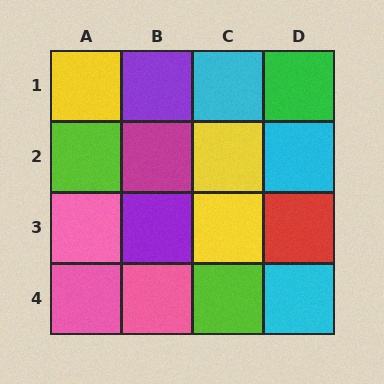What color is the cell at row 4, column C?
Lime.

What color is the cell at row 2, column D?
Cyan.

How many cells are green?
1 cell is green.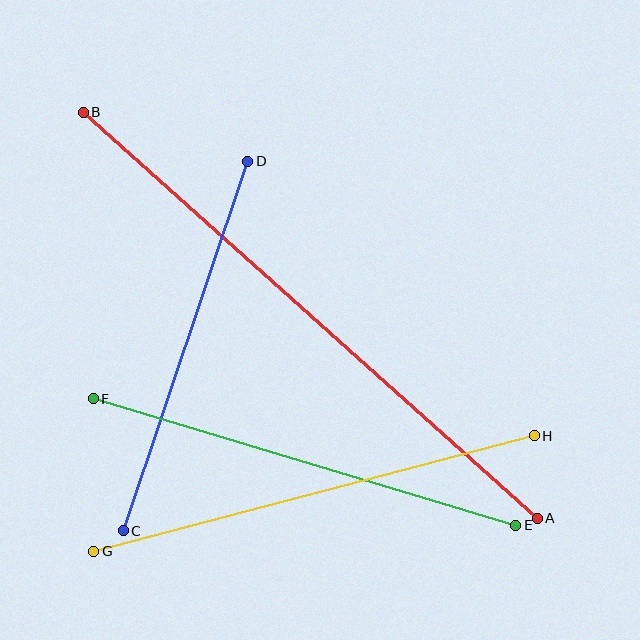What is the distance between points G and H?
The distance is approximately 455 pixels.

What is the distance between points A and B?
The distance is approximately 609 pixels.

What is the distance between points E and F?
The distance is approximately 441 pixels.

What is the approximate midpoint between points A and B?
The midpoint is at approximately (310, 315) pixels.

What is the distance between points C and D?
The distance is approximately 390 pixels.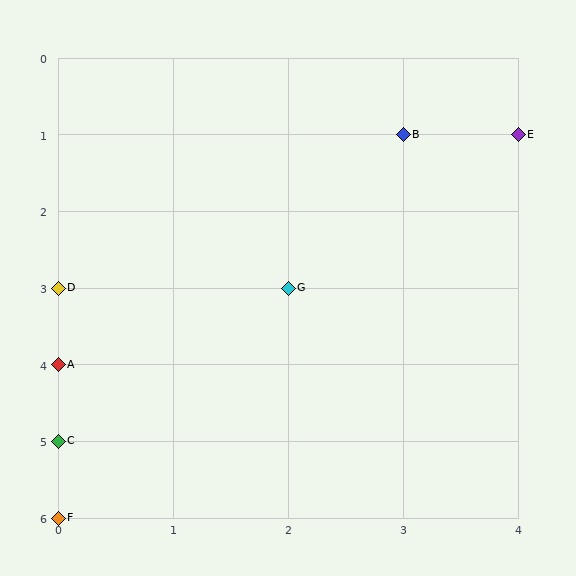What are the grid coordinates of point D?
Point D is at grid coordinates (0, 3).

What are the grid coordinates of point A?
Point A is at grid coordinates (0, 4).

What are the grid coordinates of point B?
Point B is at grid coordinates (3, 1).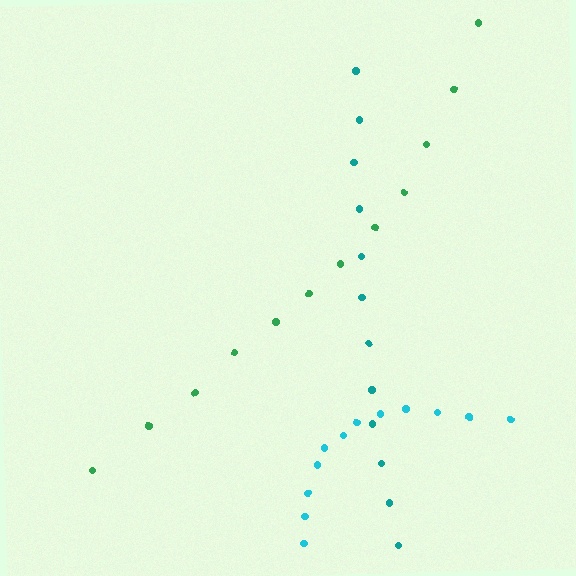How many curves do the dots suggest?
There are 3 distinct paths.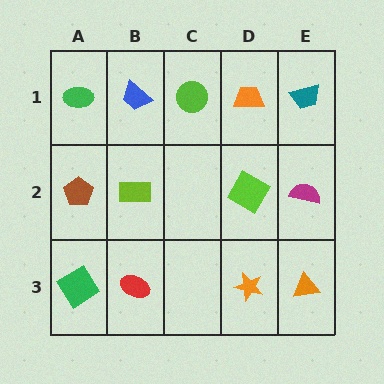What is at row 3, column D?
An orange star.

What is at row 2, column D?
A lime square.